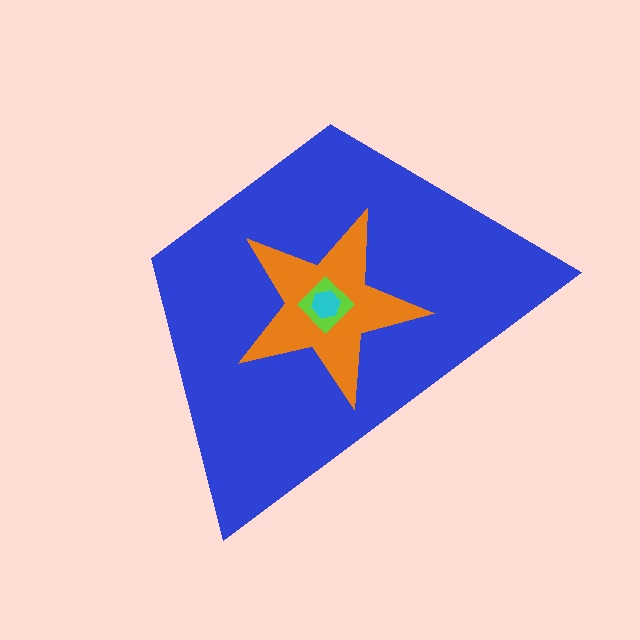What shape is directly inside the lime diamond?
The cyan hexagon.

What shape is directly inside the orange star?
The lime diamond.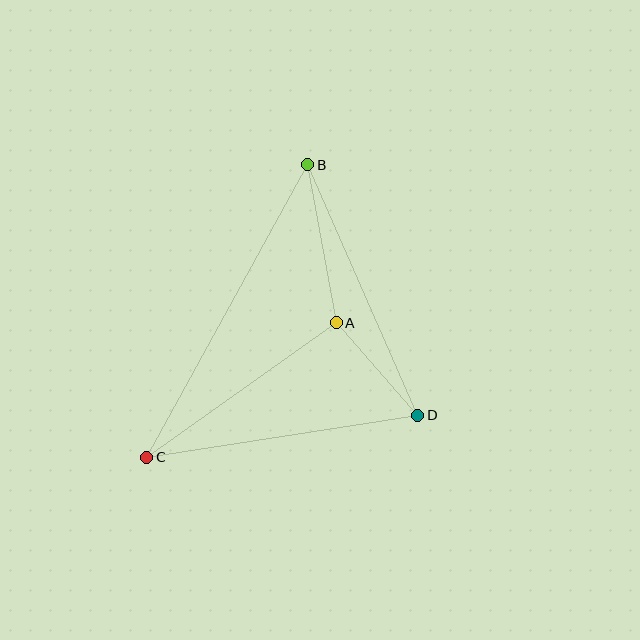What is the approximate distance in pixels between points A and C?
The distance between A and C is approximately 232 pixels.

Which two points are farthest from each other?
Points B and C are farthest from each other.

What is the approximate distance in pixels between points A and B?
The distance between A and B is approximately 160 pixels.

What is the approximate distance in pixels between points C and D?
The distance between C and D is approximately 274 pixels.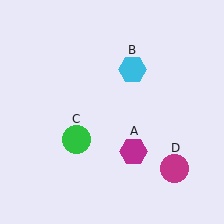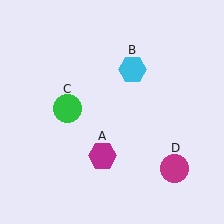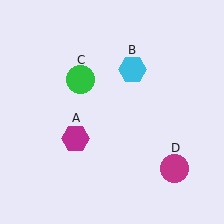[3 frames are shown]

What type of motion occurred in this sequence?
The magenta hexagon (object A), green circle (object C) rotated clockwise around the center of the scene.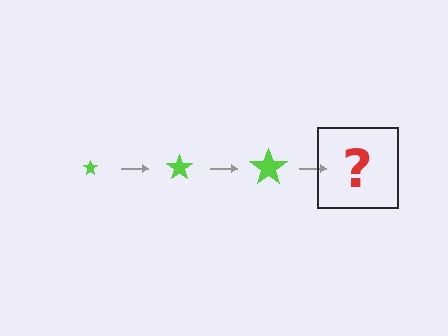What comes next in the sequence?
The next element should be a lime star, larger than the previous one.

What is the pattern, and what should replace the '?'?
The pattern is that the star gets progressively larger each step. The '?' should be a lime star, larger than the previous one.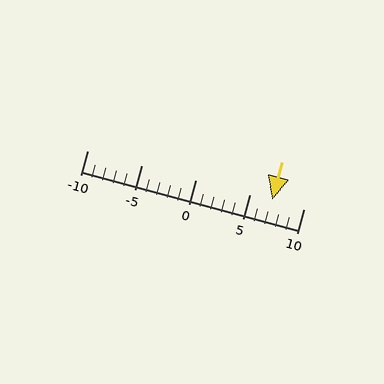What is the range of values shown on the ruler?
The ruler shows values from -10 to 10.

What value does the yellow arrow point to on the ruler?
The yellow arrow points to approximately 7.